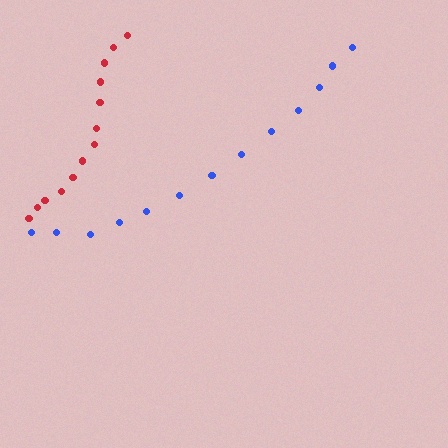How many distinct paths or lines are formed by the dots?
There are 2 distinct paths.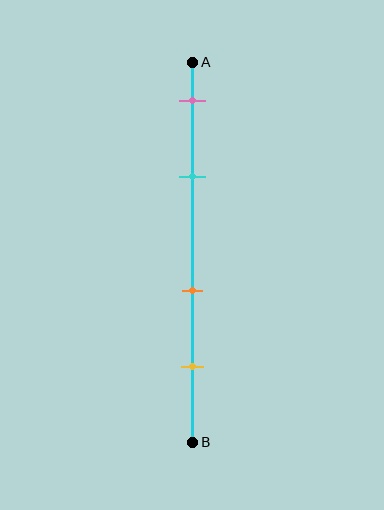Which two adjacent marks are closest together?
The pink and cyan marks are the closest adjacent pair.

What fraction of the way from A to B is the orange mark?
The orange mark is approximately 60% (0.6) of the way from A to B.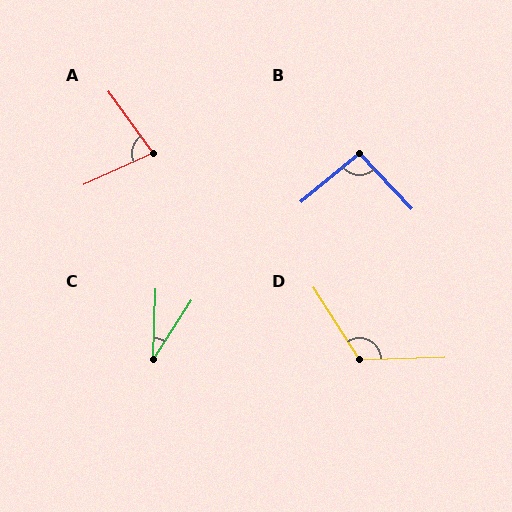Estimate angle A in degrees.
Approximately 79 degrees.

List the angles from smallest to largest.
C (30°), A (79°), B (94°), D (120°).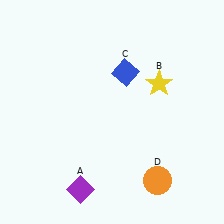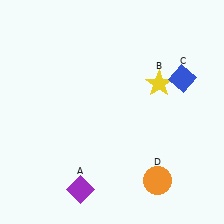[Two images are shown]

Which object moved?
The blue diamond (C) moved right.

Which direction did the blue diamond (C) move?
The blue diamond (C) moved right.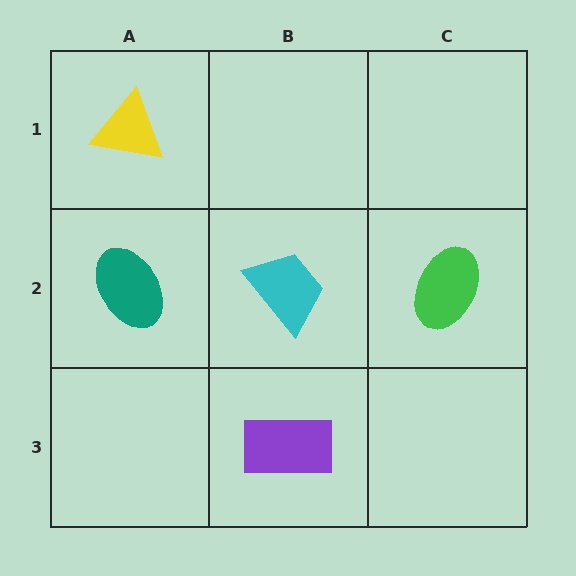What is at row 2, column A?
A teal ellipse.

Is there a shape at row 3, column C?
No, that cell is empty.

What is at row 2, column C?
A green ellipse.